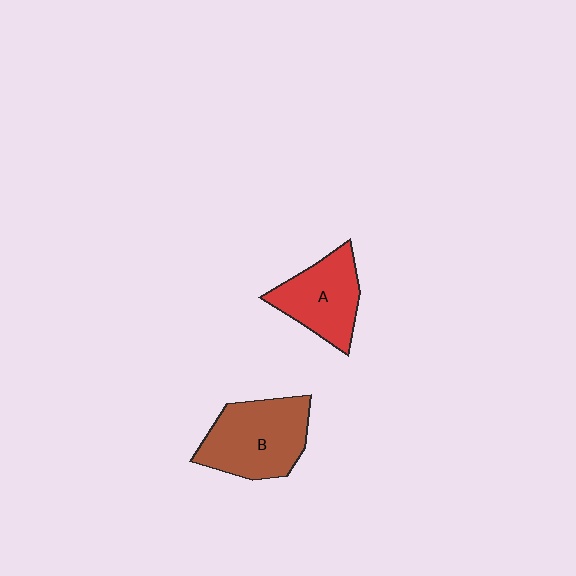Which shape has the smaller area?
Shape A (red).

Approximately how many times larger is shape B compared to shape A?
Approximately 1.3 times.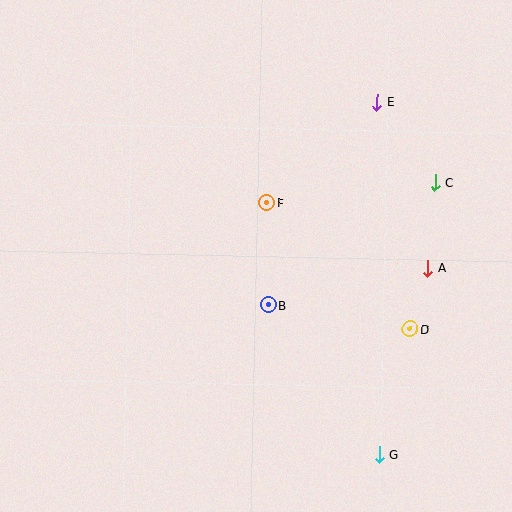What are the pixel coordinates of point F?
Point F is at (267, 203).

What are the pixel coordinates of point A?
Point A is at (428, 268).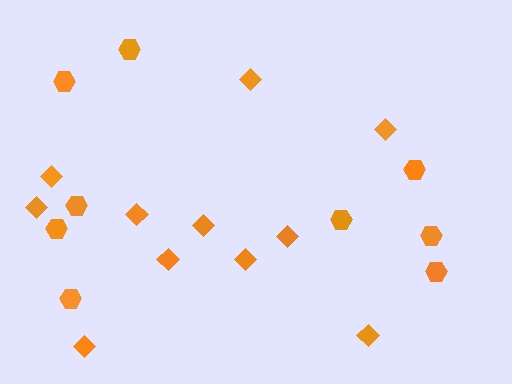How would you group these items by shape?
There are 2 groups: one group of diamonds (11) and one group of hexagons (9).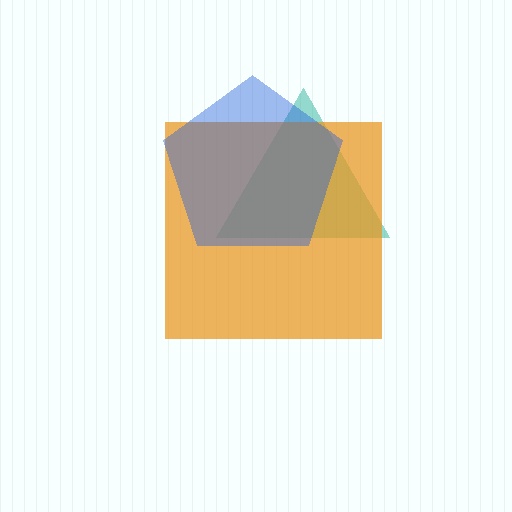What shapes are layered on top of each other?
The layered shapes are: a teal triangle, an orange square, a blue pentagon.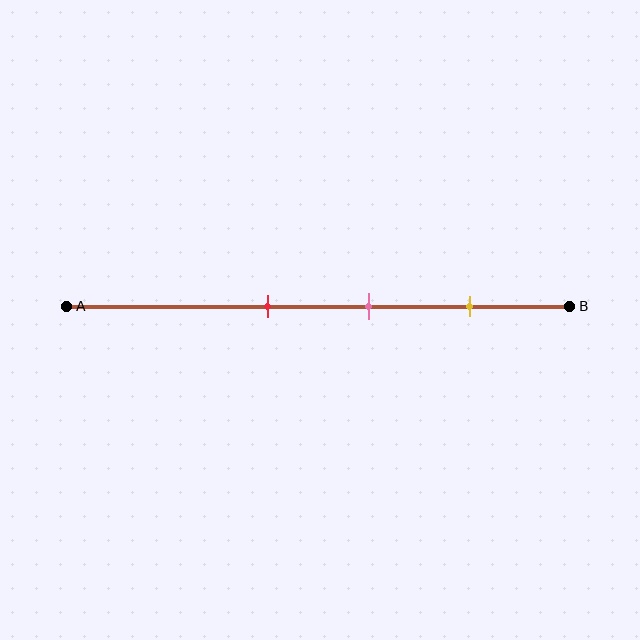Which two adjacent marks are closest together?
The red and pink marks are the closest adjacent pair.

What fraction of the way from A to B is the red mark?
The red mark is approximately 40% (0.4) of the way from A to B.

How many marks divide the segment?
There are 3 marks dividing the segment.